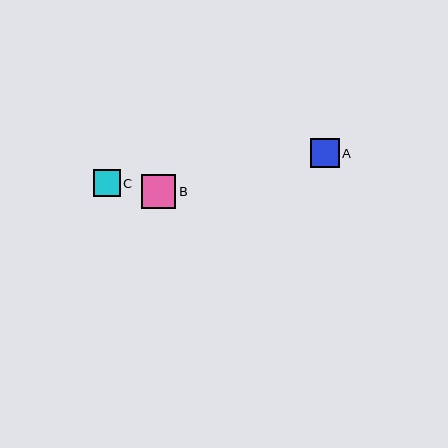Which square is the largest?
Square B is the largest with a size of approximately 34 pixels.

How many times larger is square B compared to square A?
Square B is approximately 1.2 times the size of square A.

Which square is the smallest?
Square C is the smallest with a size of approximately 27 pixels.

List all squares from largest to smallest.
From largest to smallest: B, A, C.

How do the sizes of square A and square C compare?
Square A and square C are approximately the same size.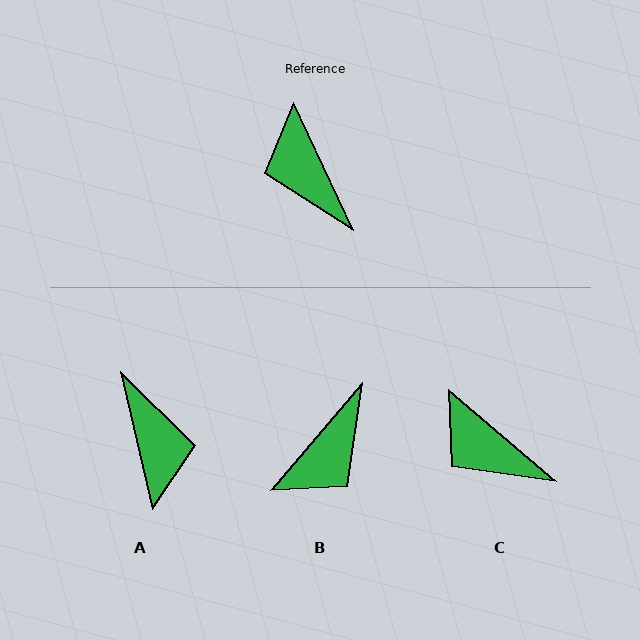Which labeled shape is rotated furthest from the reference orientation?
A, about 168 degrees away.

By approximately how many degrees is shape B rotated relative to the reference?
Approximately 115 degrees counter-clockwise.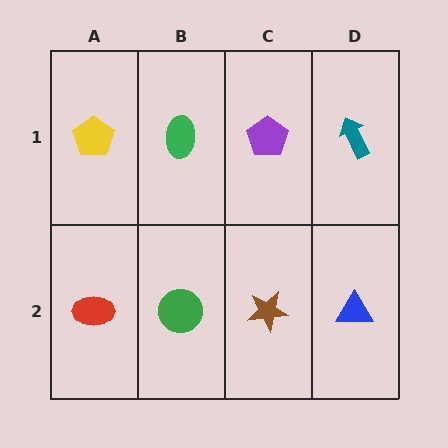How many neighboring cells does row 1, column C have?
3.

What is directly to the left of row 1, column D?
A purple pentagon.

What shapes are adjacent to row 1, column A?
A red ellipse (row 2, column A), a green ellipse (row 1, column B).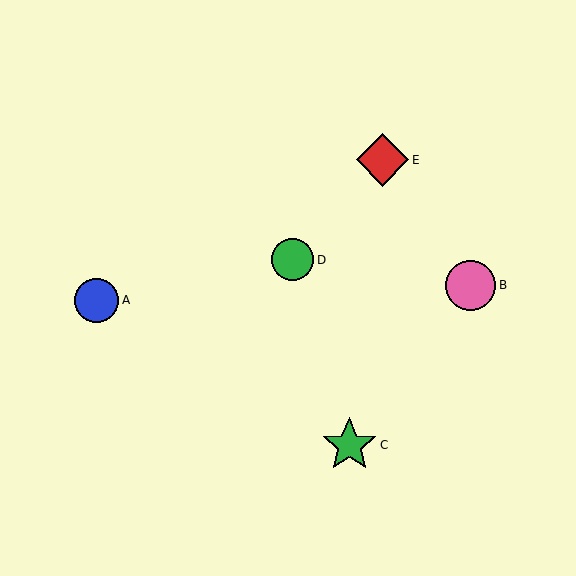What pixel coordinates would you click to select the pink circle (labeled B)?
Click at (471, 285) to select the pink circle B.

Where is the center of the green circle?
The center of the green circle is at (293, 260).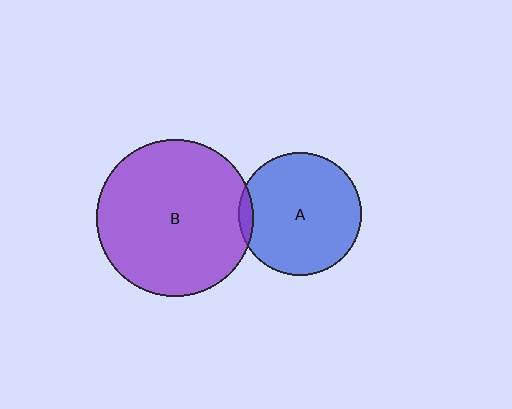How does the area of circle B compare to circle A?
Approximately 1.6 times.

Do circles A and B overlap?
Yes.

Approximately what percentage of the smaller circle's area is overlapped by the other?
Approximately 5%.